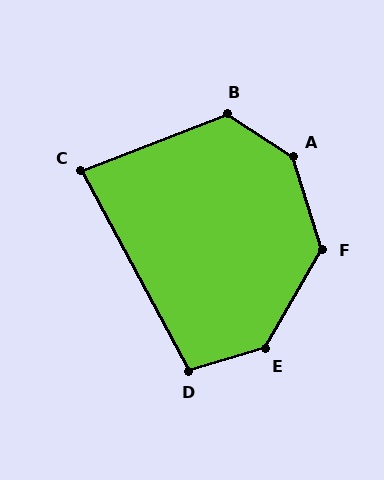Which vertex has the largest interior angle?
A, at approximately 141 degrees.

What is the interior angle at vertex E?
Approximately 136 degrees (obtuse).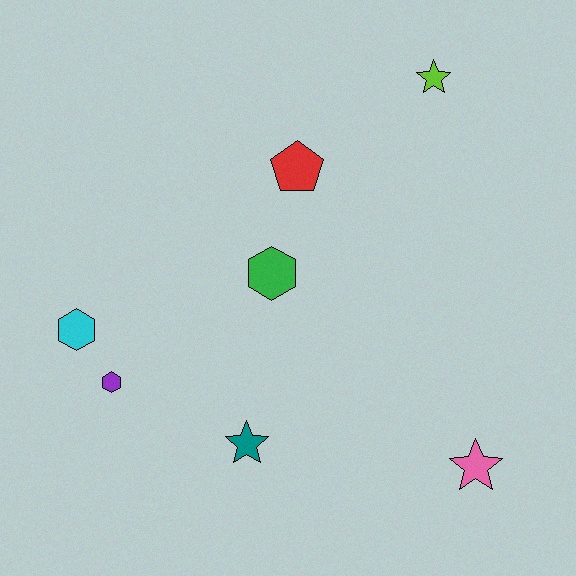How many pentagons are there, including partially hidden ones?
There is 1 pentagon.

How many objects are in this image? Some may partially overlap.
There are 7 objects.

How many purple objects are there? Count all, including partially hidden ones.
There is 1 purple object.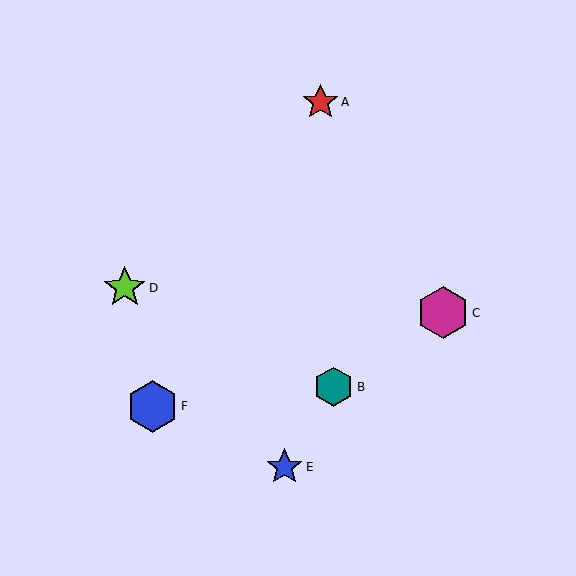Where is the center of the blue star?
The center of the blue star is at (284, 467).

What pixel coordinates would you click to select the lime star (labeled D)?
Click at (125, 288) to select the lime star D.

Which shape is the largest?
The magenta hexagon (labeled C) is the largest.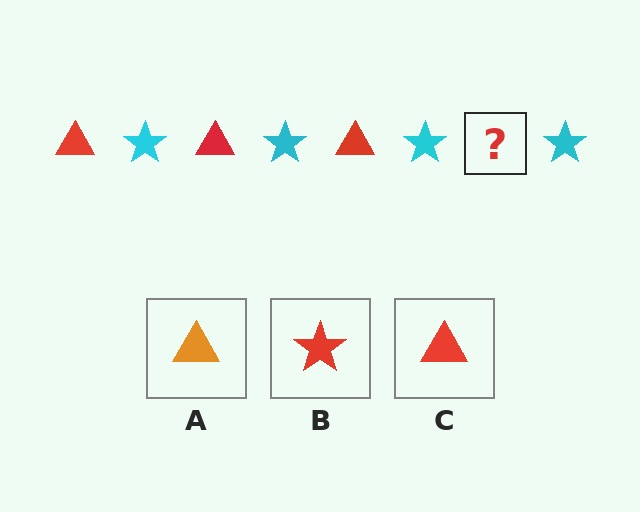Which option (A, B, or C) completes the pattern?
C.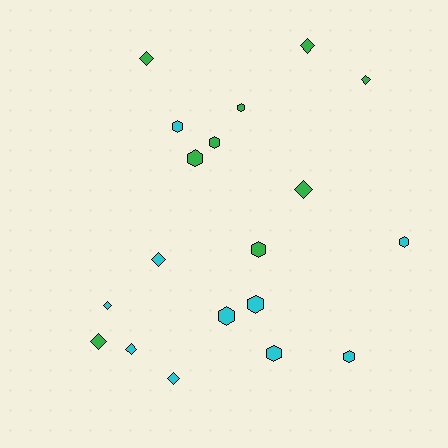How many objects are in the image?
There are 19 objects.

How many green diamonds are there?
There are 5 green diamonds.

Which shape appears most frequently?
Hexagon, with 10 objects.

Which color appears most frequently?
Cyan, with 10 objects.